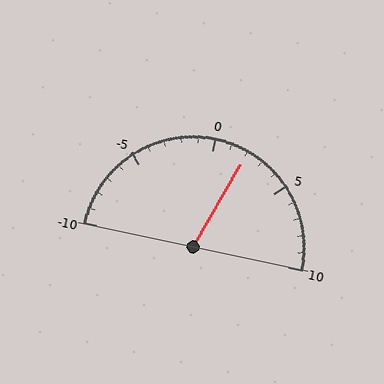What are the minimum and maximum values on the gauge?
The gauge ranges from -10 to 10.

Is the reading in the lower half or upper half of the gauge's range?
The reading is in the upper half of the range (-10 to 10).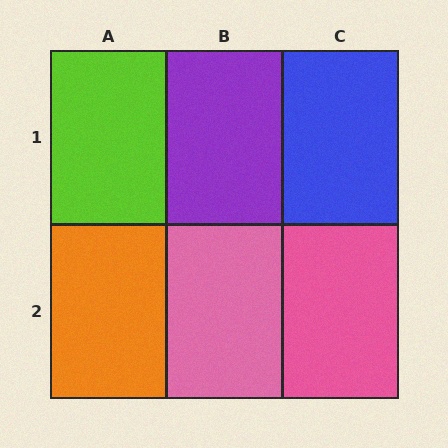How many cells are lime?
1 cell is lime.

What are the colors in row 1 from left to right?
Lime, purple, blue.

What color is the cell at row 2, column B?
Pink.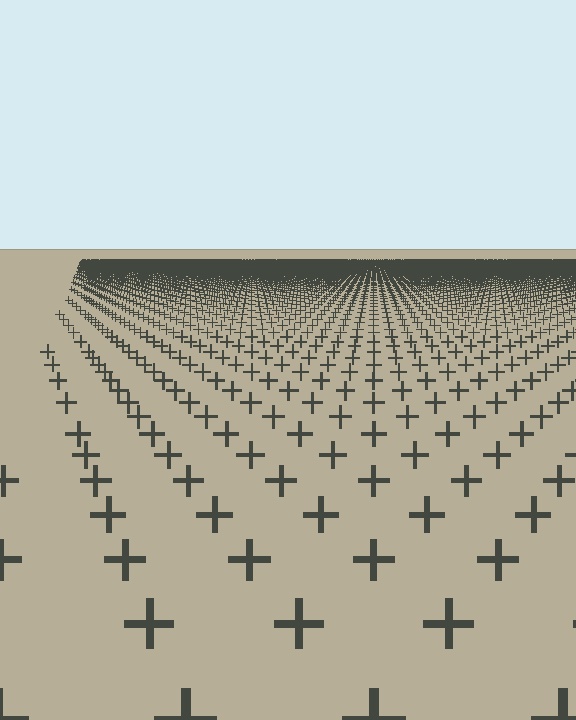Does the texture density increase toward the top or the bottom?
Density increases toward the top.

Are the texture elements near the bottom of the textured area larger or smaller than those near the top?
Larger. Near the bottom, elements are closer to the viewer and appear at a bigger on-screen size.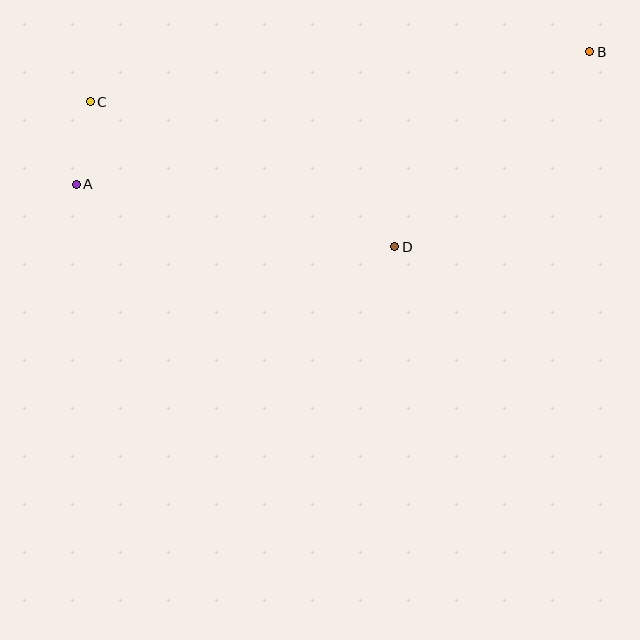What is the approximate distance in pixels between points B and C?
The distance between B and C is approximately 502 pixels.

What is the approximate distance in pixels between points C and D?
The distance between C and D is approximately 338 pixels.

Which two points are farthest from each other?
Points A and B are farthest from each other.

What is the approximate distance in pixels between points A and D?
The distance between A and D is approximately 325 pixels.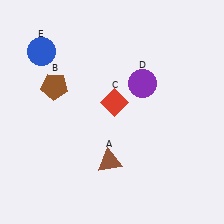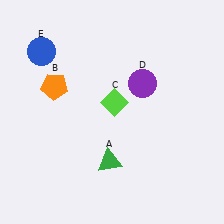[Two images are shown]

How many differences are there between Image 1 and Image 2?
There are 3 differences between the two images.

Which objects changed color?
A changed from brown to green. B changed from brown to orange. C changed from red to lime.